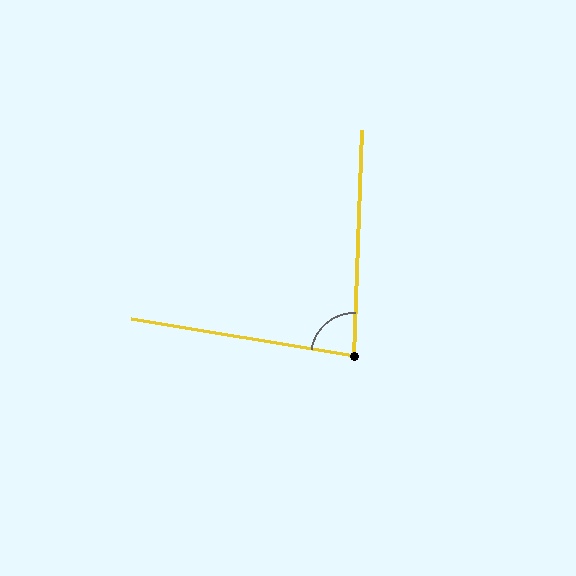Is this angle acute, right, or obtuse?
It is acute.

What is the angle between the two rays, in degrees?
Approximately 83 degrees.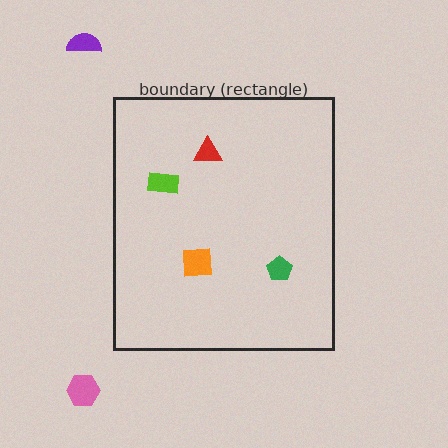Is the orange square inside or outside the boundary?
Inside.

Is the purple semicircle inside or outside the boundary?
Outside.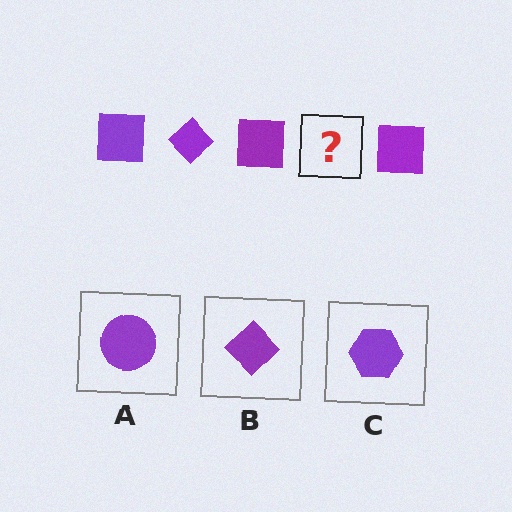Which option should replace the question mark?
Option B.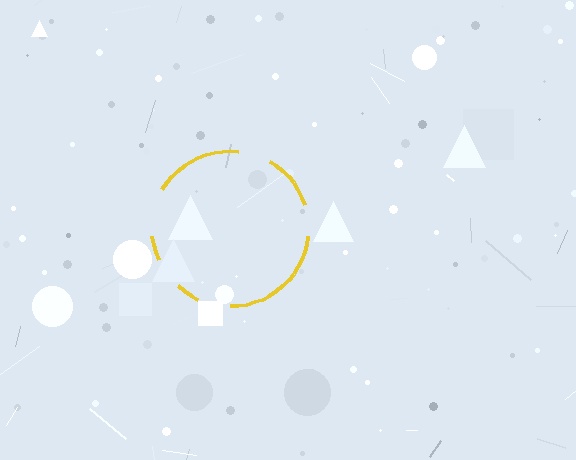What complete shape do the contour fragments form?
The contour fragments form a circle.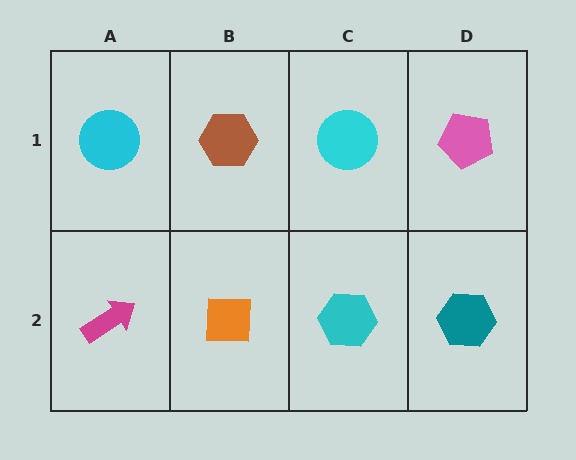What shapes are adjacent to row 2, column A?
A cyan circle (row 1, column A), an orange square (row 2, column B).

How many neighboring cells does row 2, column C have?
3.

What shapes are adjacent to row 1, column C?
A cyan hexagon (row 2, column C), a brown hexagon (row 1, column B), a pink pentagon (row 1, column D).